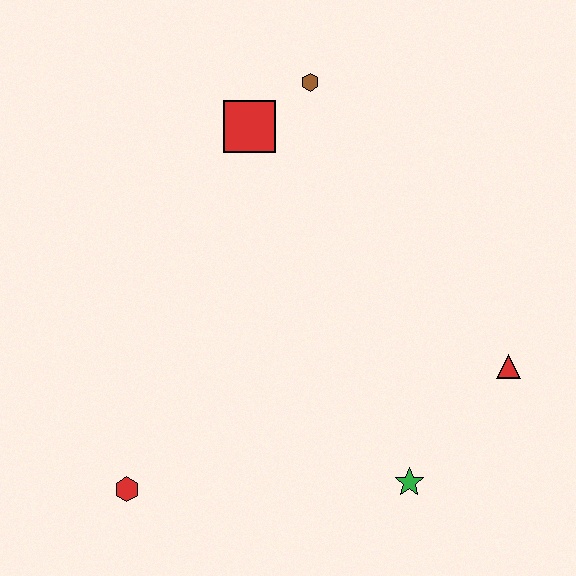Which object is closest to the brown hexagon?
The red square is closest to the brown hexagon.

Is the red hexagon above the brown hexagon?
No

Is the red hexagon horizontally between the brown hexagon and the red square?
No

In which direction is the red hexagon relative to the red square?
The red hexagon is below the red square.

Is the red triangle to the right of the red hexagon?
Yes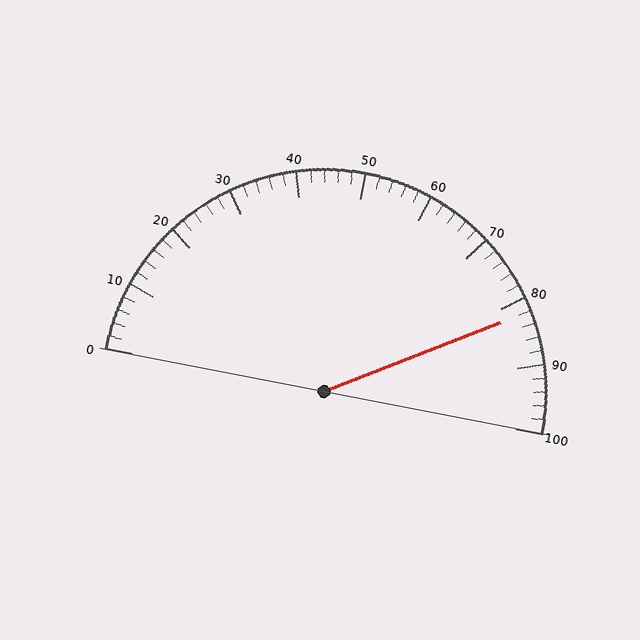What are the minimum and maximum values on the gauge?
The gauge ranges from 0 to 100.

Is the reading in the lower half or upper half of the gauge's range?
The reading is in the upper half of the range (0 to 100).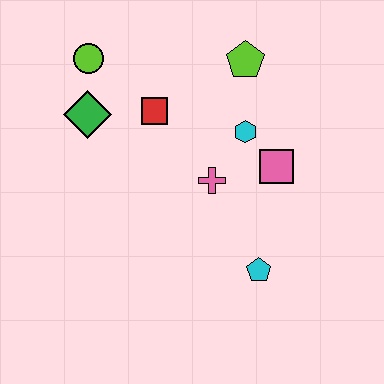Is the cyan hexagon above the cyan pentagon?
Yes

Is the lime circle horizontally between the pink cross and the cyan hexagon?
No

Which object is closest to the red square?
The green diamond is closest to the red square.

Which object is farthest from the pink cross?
The lime circle is farthest from the pink cross.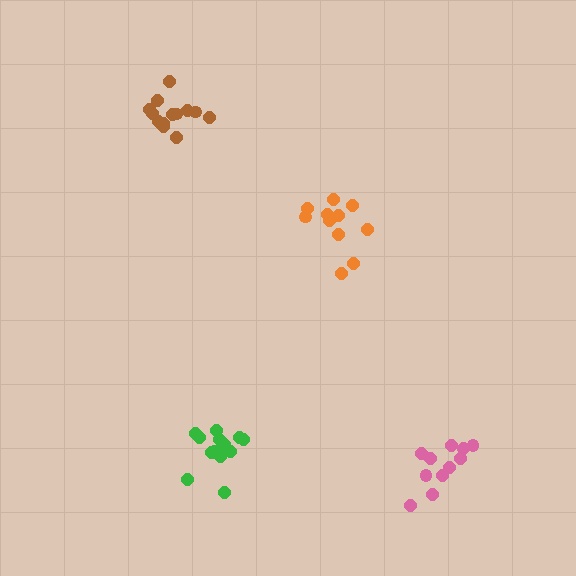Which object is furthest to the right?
The pink cluster is rightmost.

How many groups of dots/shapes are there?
There are 4 groups.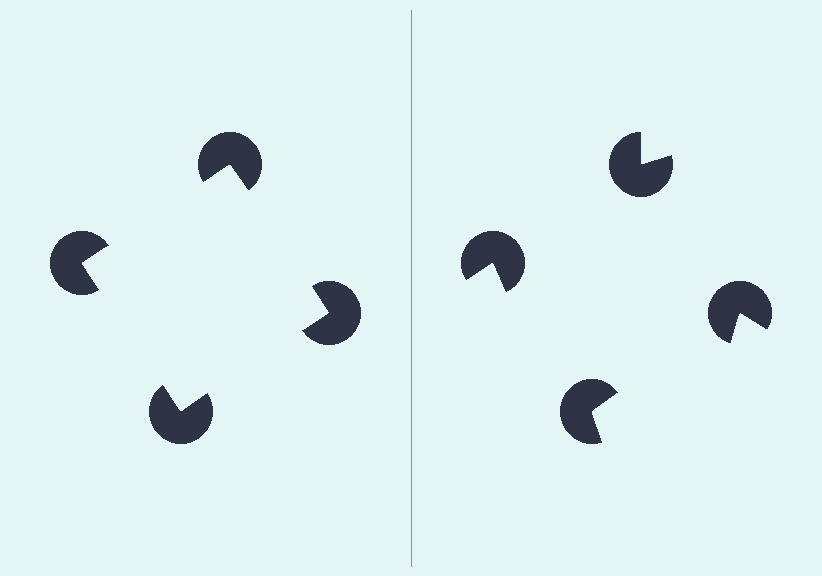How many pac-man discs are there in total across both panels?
8 — 4 on each side.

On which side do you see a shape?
An illusory square appears on the left side. On the right side the wedge cuts are rotated, so no coherent shape forms.